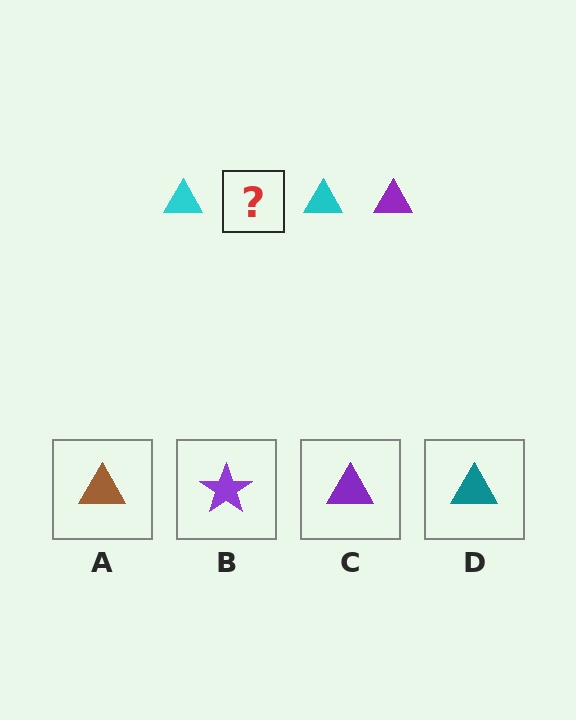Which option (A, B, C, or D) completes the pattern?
C.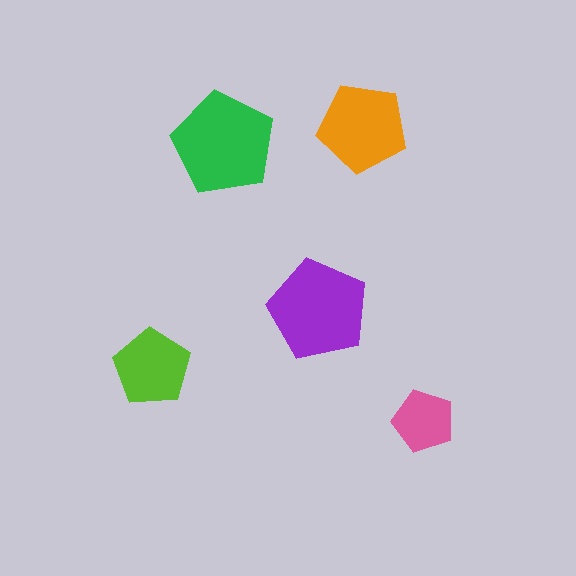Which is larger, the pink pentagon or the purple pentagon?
The purple one.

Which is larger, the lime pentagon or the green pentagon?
The green one.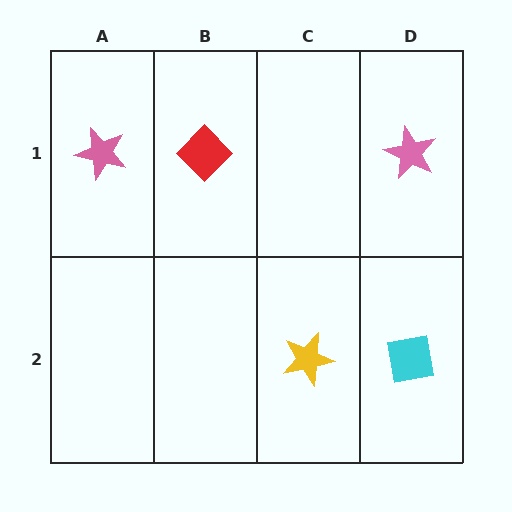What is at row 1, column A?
A pink star.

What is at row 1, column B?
A red diamond.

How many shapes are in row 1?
3 shapes.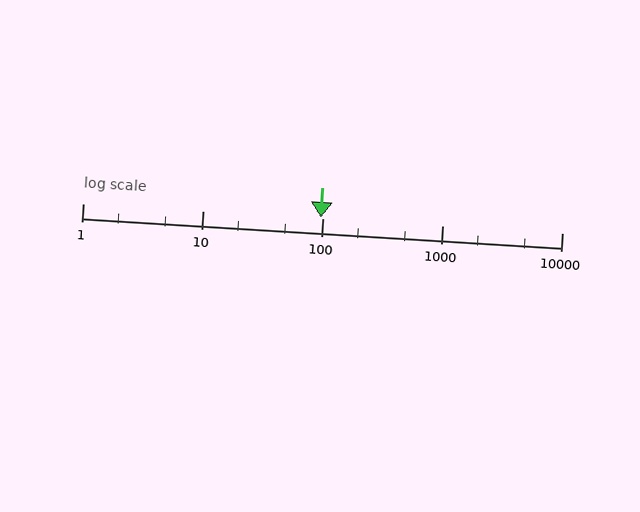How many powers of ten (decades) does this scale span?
The scale spans 4 decades, from 1 to 10000.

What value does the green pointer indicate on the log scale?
The pointer indicates approximately 97.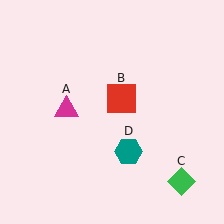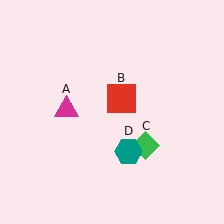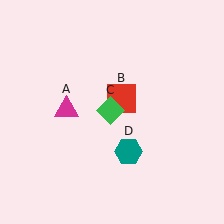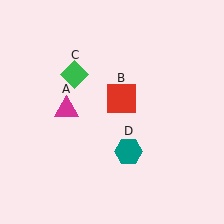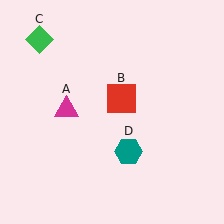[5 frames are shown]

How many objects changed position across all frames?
1 object changed position: green diamond (object C).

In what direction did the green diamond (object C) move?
The green diamond (object C) moved up and to the left.